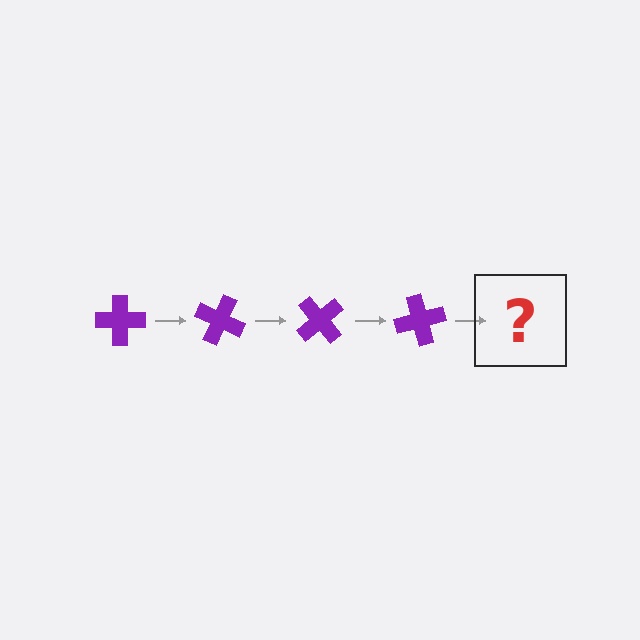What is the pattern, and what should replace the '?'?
The pattern is that the cross rotates 25 degrees each step. The '?' should be a purple cross rotated 100 degrees.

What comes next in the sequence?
The next element should be a purple cross rotated 100 degrees.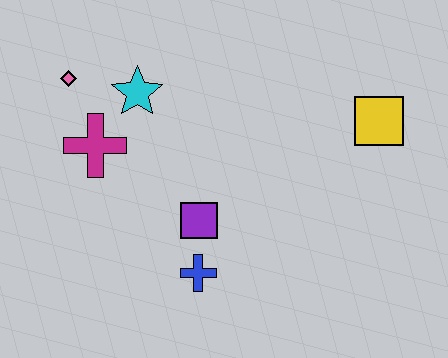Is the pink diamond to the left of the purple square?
Yes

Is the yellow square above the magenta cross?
Yes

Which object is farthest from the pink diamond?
The yellow square is farthest from the pink diamond.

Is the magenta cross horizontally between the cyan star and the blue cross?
No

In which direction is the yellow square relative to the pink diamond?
The yellow square is to the right of the pink diamond.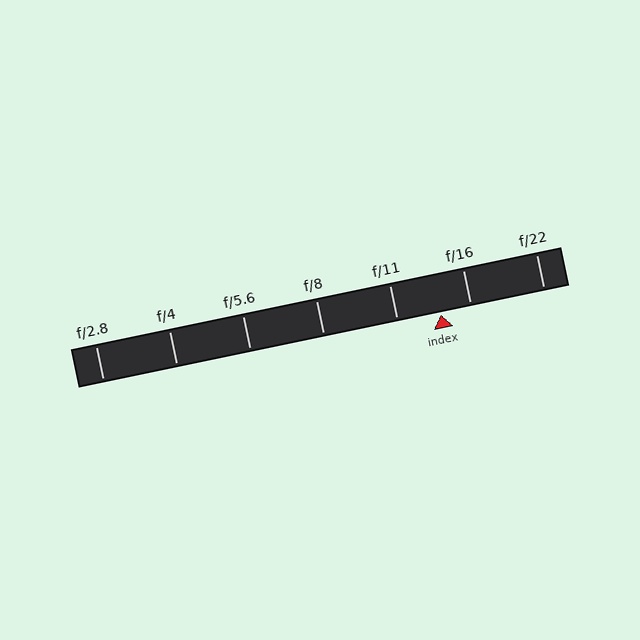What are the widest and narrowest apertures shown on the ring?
The widest aperture shown is f/2.8 and the narrowest is f/22.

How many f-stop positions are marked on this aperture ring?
There are 7 f-stop positions marked.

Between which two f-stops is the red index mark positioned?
The index mark is between f/11 and f/16.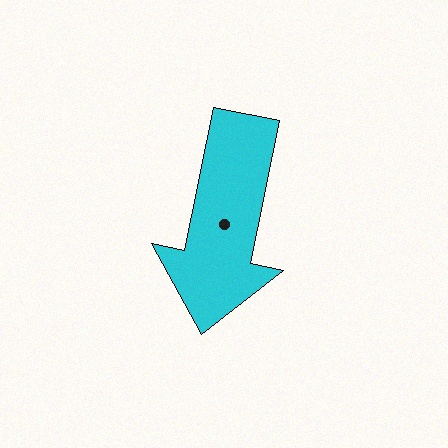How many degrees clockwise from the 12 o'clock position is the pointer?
Approximately 192 degrees.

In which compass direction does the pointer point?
South.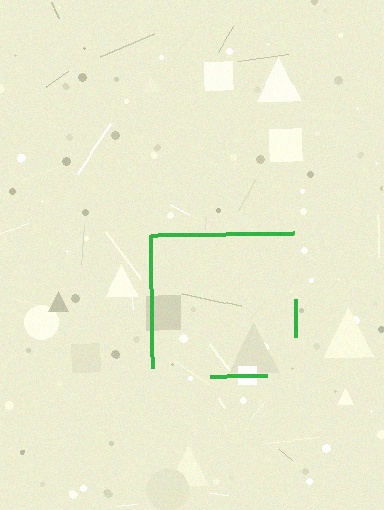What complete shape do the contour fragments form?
The contour fragments form a square.